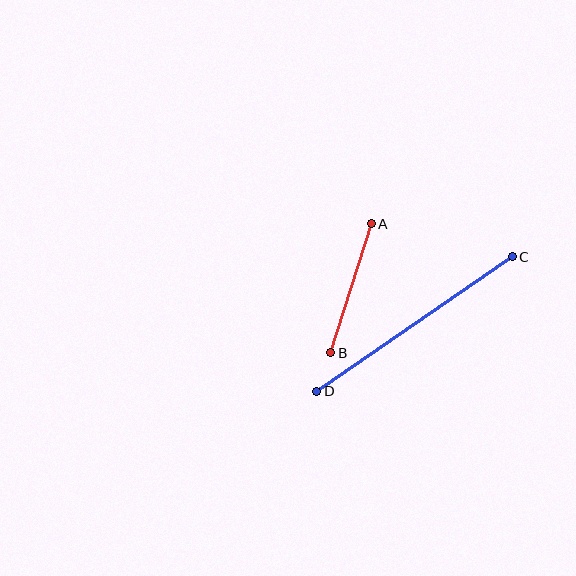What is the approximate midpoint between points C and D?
The midpoint is at approximately (414, 324) pixels.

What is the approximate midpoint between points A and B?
The midpoint is at approximately (351, 288) pixels.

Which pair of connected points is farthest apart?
Points C and D are farthest apart.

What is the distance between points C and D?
The distance is approximately 237 pixels.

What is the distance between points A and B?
The distance is approximately 135 pixels.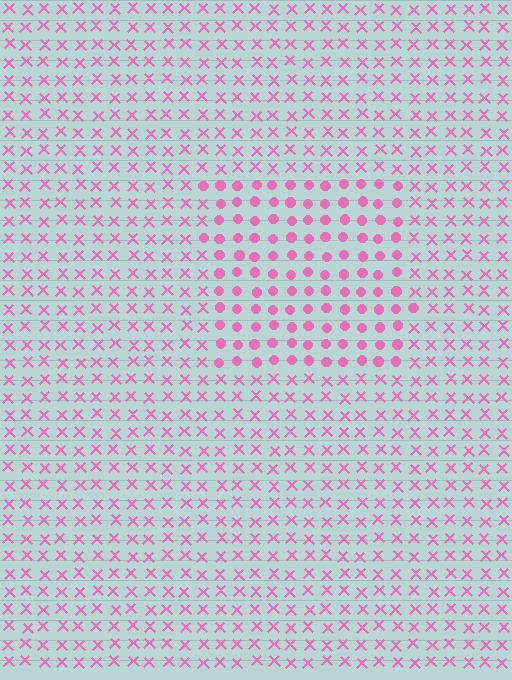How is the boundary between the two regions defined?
The boundary is defined by a change in element shape: circles inside vs. X marks outside. All elements share the same color and spacing.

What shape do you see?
I see a rectangle.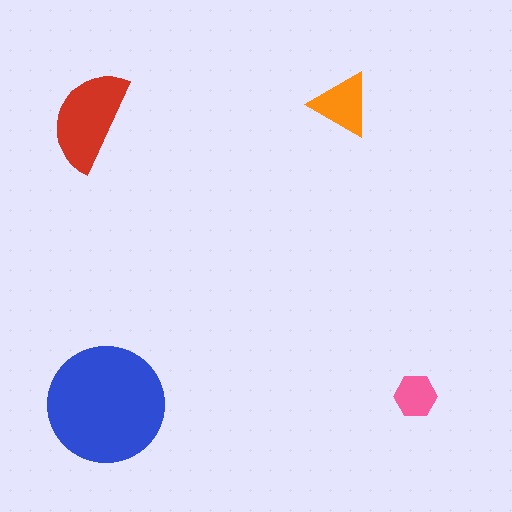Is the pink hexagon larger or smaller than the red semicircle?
Smaller.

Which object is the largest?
The blue circle.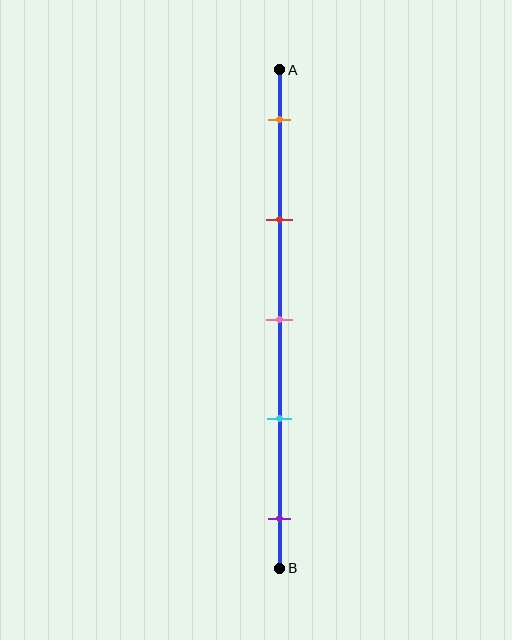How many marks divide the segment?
There are 5 marks dividing the segment.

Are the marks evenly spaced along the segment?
Yes, the marks are approximately evenly spaced.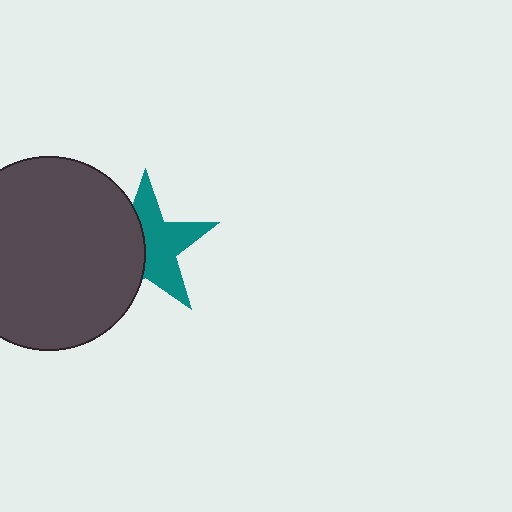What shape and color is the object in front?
The object in front is a dark gray circle.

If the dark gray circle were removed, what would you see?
You would see the complete teal star.